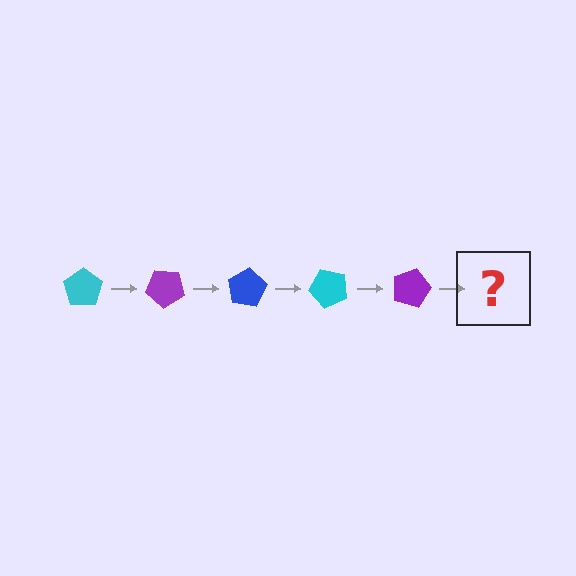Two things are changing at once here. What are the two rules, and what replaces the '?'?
The two rules are that it rotates 40 degrees each step and the color cycles through cyan, purple, and blue. The '?' should be a blue pentagon, rotated 200 degrees from the start.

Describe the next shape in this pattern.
It should be a blue pentagon, rotated 200 degrees from the start.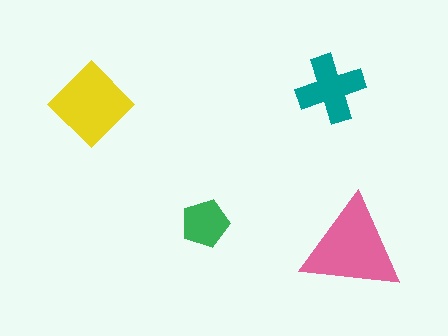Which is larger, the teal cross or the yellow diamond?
The yellow diamond.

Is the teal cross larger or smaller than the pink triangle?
Smaller.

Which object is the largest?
The pink triangle.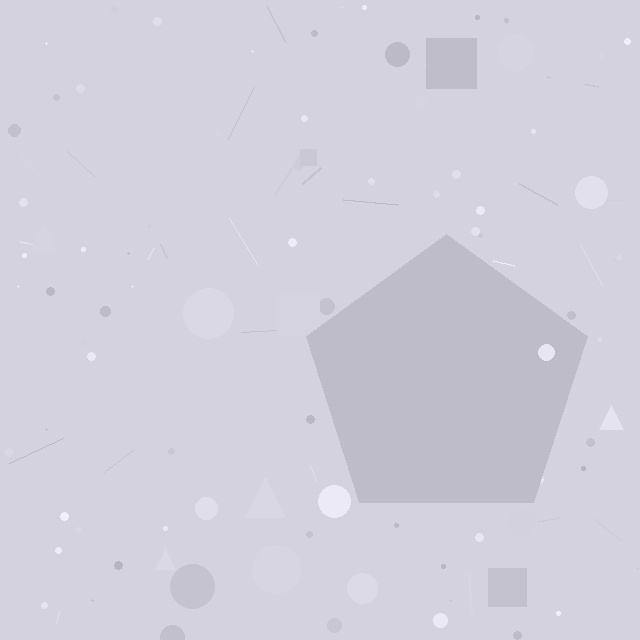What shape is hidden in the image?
A pentagon is hidden in the image.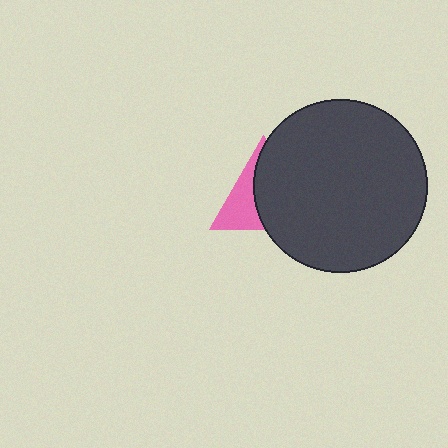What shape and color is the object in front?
The object in front is a dark gray circle.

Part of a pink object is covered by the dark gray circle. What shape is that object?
It is a triangle.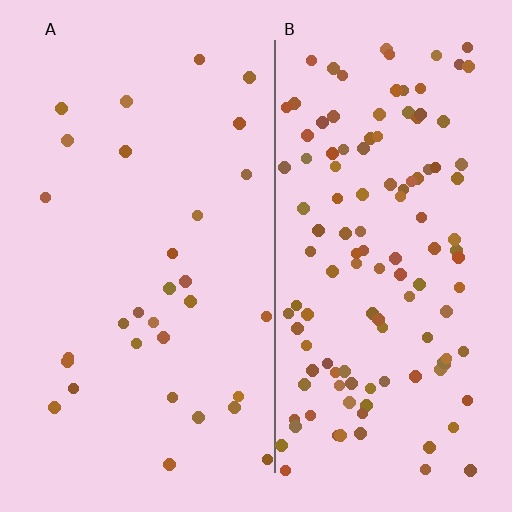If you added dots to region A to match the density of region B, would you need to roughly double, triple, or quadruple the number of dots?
Approximately quadruple.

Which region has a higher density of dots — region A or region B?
B (the right).